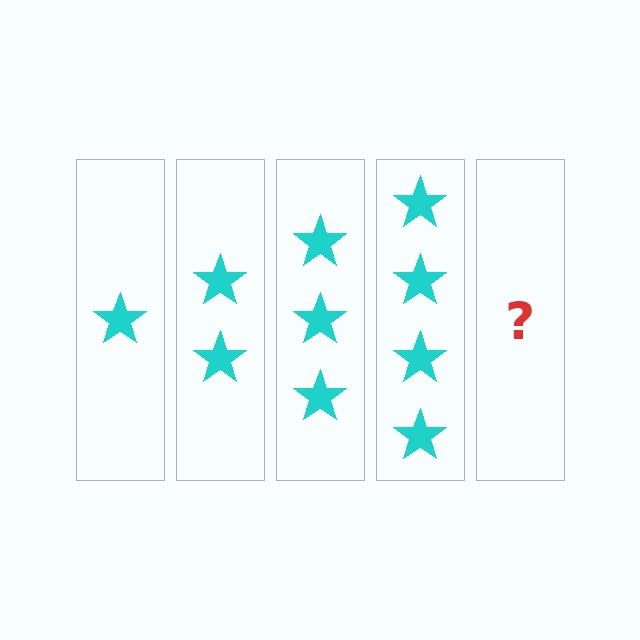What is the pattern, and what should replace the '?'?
The pattern is that each step adds one more star. The '?' should be 5 stars.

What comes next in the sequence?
The next element should be 5 stars.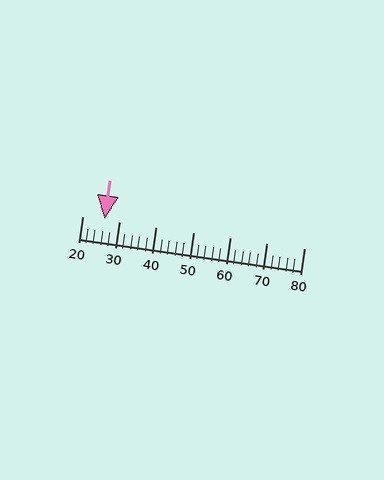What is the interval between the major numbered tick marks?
The major tick marks are spaced 10 units apart.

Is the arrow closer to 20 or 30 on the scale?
The arrow is closer to 30.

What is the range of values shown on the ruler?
The ruler shows values from 20 to 80.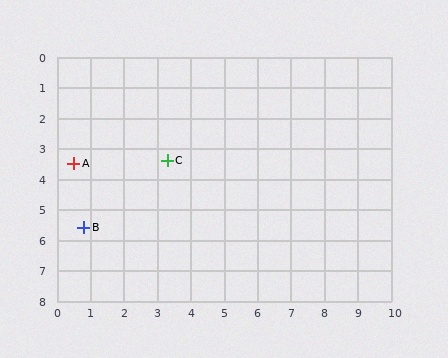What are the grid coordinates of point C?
Point C is at approximately (3.3, 3.4).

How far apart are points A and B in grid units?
Points A and B are about 2.1 grid units apart.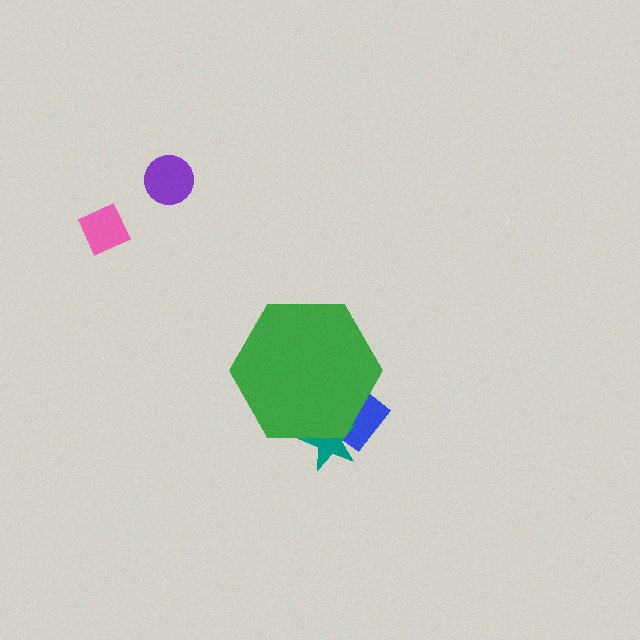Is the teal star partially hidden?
Yes, the teal star is partially hidden behind the green hexagon.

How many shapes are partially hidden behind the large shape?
2 shapes are partially hidden.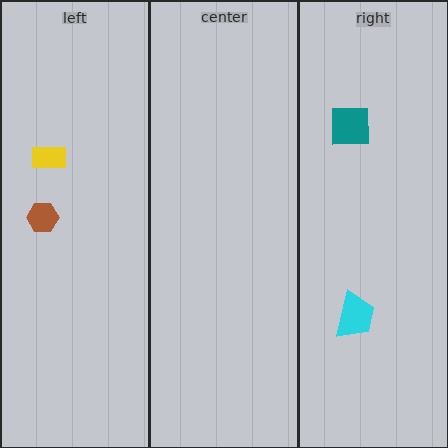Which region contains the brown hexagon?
The left region.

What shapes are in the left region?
The brown hexagon, the yellow rectangle.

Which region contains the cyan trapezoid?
The right region.